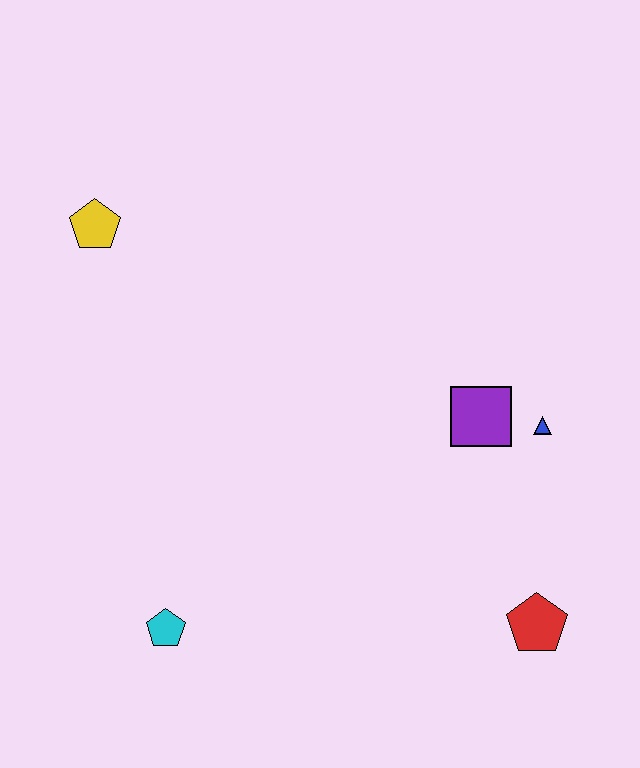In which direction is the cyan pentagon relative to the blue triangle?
The cyan pentagon is to the left of the blue triangle.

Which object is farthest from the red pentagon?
The yellow pentagon is farthest from the red pentagon.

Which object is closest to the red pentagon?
The blue triangle is closest to the red pentagon.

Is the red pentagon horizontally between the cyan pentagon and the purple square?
No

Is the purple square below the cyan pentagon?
No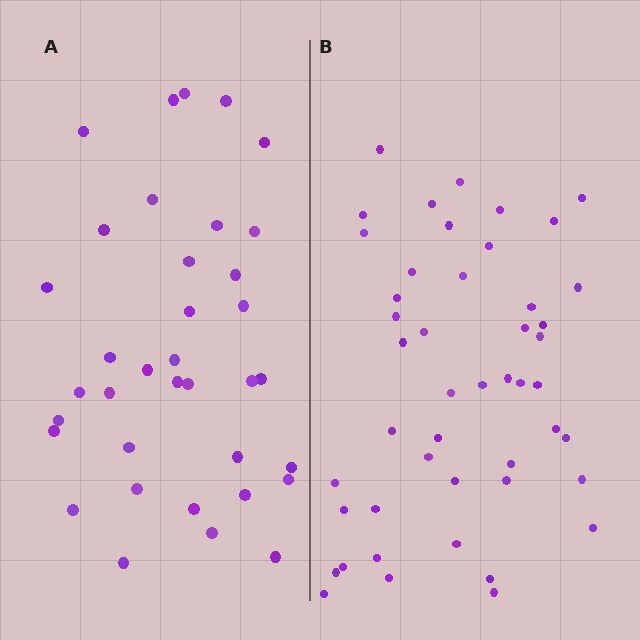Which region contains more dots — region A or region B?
Region B (the right region) has more dots.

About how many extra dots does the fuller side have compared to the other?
Region B has roughly 12 or so more dots than region A.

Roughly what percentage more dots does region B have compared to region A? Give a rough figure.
About 30% more.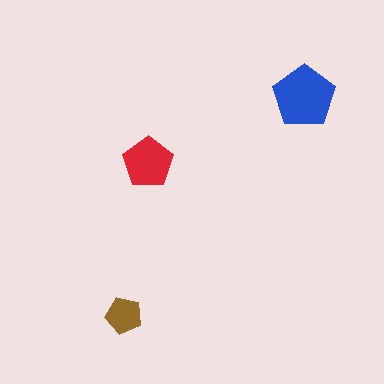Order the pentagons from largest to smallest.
the blue one, the red one, the brown one.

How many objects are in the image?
There are 3 objects in the image.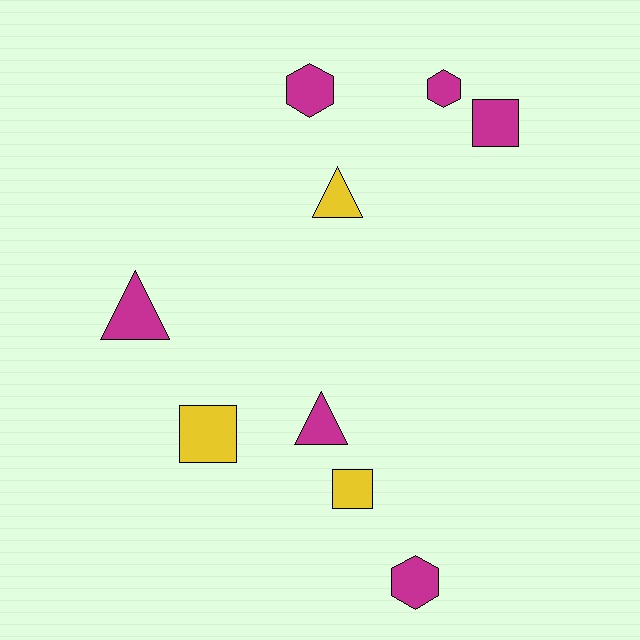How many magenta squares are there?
There is 1 magenta square.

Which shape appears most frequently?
Triangle, with 3 objects.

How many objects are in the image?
There are 9 objects.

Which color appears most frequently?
Magenta, with 6 objects.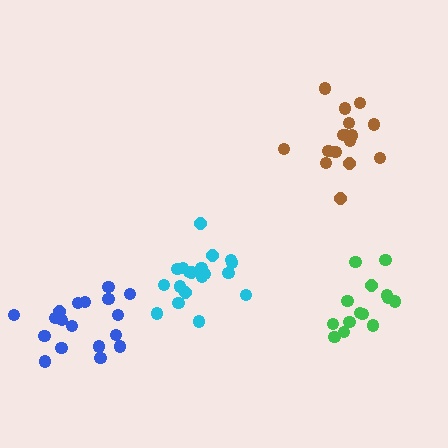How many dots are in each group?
Group 1: 19 dots, Group 2: 18 dots, Group 3: 16 dots, Group 4: 14 dots (67 total).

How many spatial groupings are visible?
There are 4 spatial groupings.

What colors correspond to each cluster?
The clusters are colored: cyan, blue, brown, green.